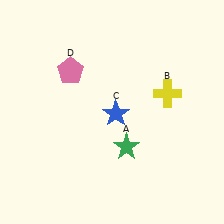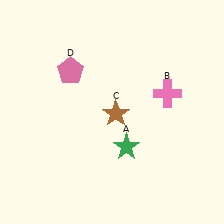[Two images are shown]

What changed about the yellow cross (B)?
In Image 1, B is yellow. In Image 2, it changed to pink.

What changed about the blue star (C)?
In Image 1, C is blue. In Image 2, it changed to brown.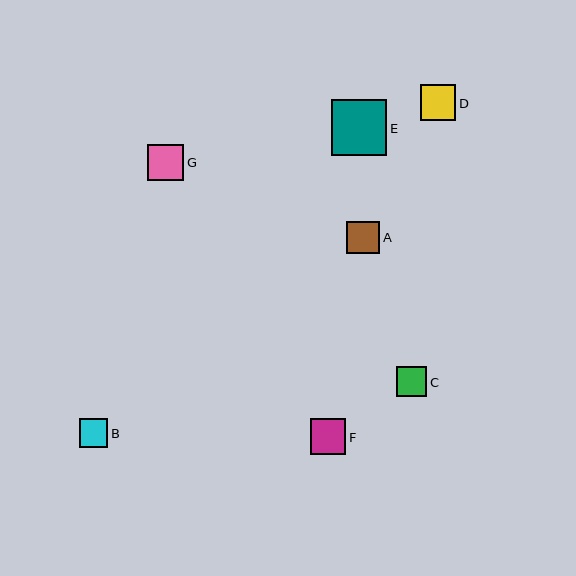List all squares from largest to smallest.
From largest to smallest: E, G, F, D, A, C, B.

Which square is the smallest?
Square B is the smallest with a size of approximately 28 pixels.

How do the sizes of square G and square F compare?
Square G and square F are approximately the same size.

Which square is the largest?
Square E is the largest with a size of approximately 56 pixels.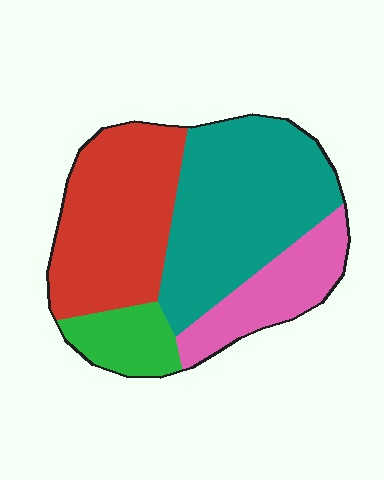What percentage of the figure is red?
Red covers around 35% of the figure.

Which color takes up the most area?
Teal, at roughly 40%.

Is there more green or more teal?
Teal.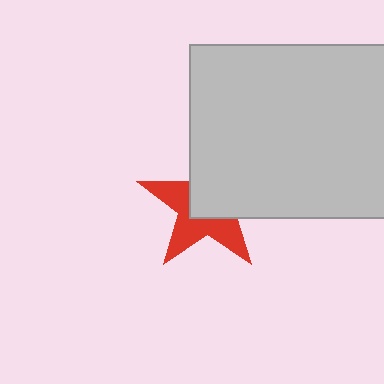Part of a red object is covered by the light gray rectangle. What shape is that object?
It is a star.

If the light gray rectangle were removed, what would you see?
You would see the complete red star.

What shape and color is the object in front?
The object in front is a light gray rectangle.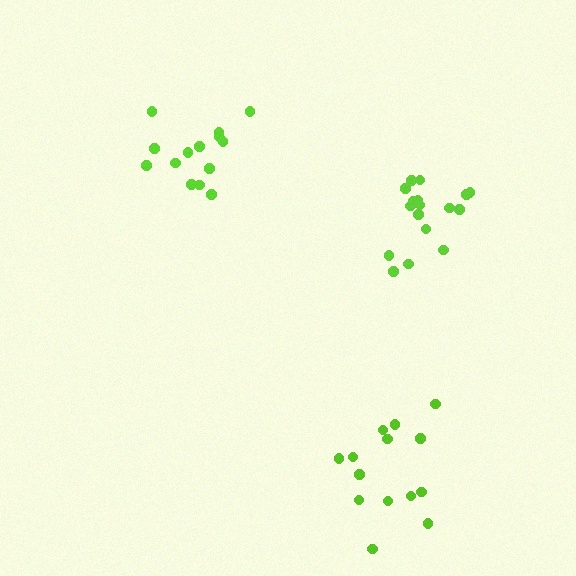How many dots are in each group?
Group 1: 14 dots, Group 2: 17 dots, Group 3: 14 dots (45 total).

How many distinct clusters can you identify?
There are 3 distinct clusters.